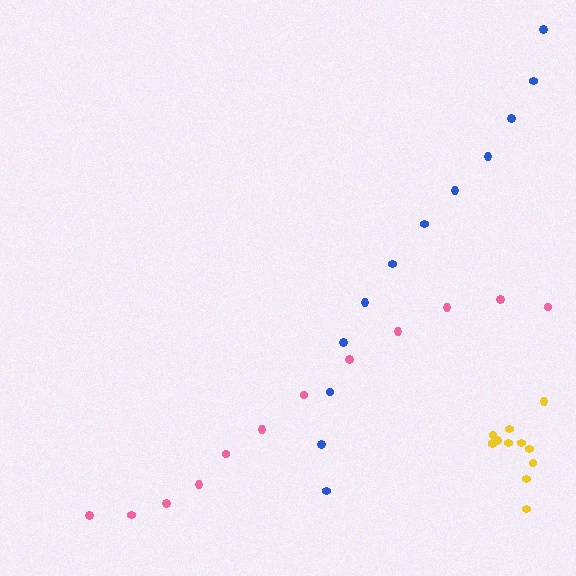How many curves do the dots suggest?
There are 3 distinct paths.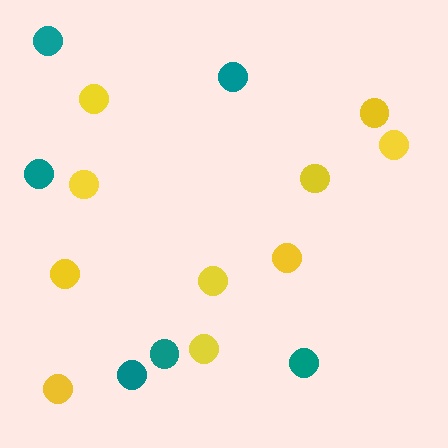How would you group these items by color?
There are 2 groups: one group of yellow circles (10) and one group of teal circles (6).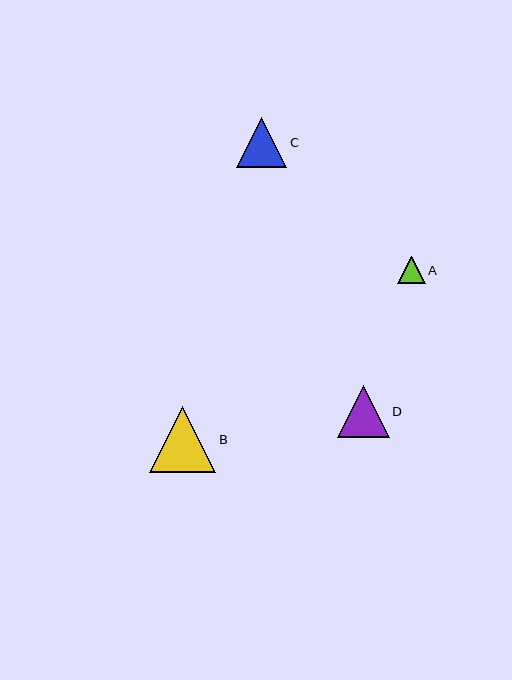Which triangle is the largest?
Triangle B is the largest with a size of approximately 67 pixels.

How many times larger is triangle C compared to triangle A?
Triangle C is approximately 1.8 times the size of triangle A.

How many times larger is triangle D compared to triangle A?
Triangle D is approximately 1.9 times the size of triangle A.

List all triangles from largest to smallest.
From largest to smallest: B, D, C, A.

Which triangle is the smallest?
Triangle A is the smallest with a size of approximately 27 pixels.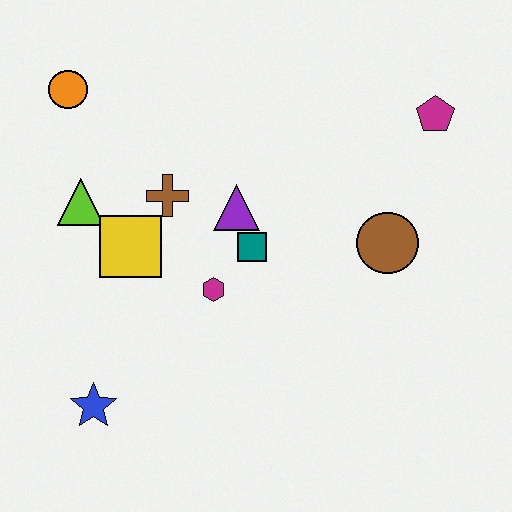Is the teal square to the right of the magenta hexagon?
Yes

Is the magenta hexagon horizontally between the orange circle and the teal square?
Yes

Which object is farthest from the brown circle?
The orange circle is farthest from the brown circle.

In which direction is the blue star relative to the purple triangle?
The blue star is below the purple triangle.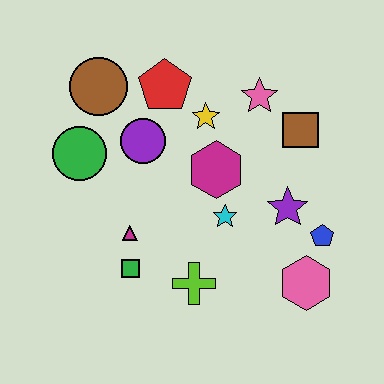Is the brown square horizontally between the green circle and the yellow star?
No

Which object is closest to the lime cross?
The green square is closest to the lime cross.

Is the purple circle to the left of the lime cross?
Yes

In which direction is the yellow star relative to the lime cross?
The yellow star is above the lime cross.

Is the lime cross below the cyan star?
Yes